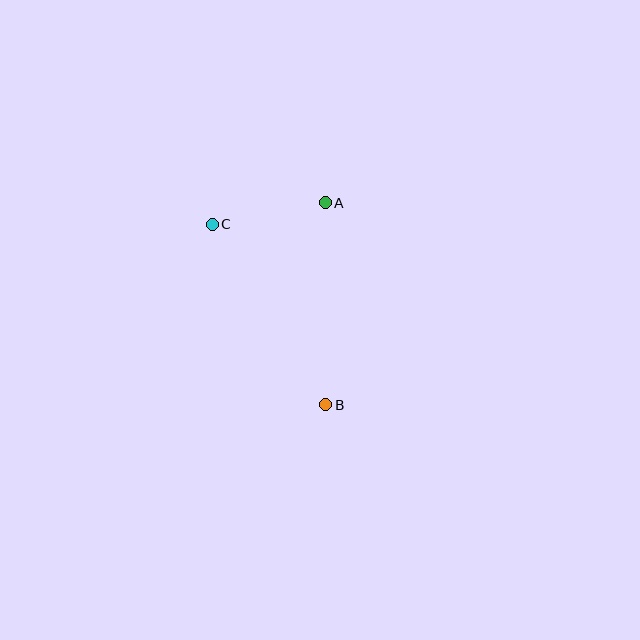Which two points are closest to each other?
Points A and C are closest to each other.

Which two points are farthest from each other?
Points B and C are farthest from each other.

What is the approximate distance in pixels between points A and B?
The distance between A and B is approximately 202 pixels.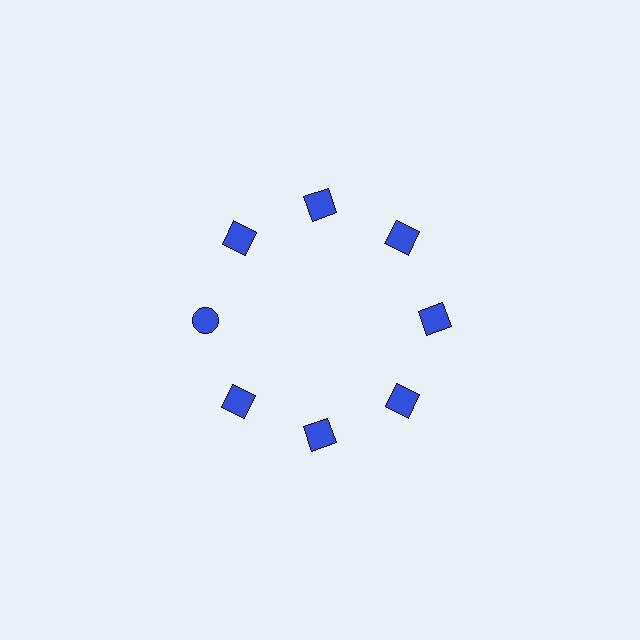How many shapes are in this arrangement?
There are 8 shapes arranged in a ring pattern.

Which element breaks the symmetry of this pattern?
The blue circle at roughly the 9 o'clock position breaks the symmetry. All other shapes are blue squares.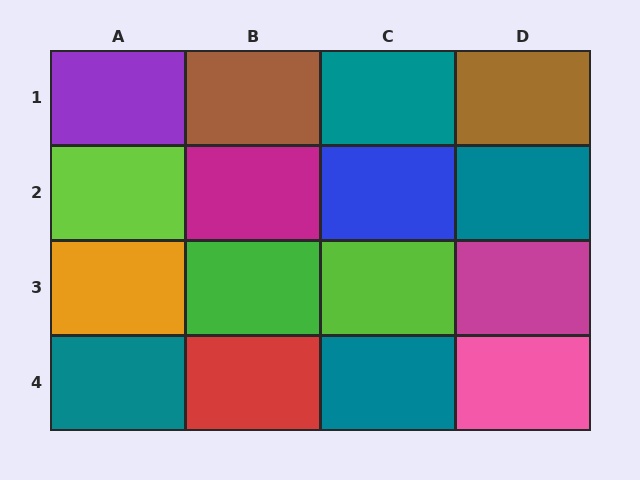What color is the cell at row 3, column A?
Orange.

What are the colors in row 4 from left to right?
Teal, red, teal, pink.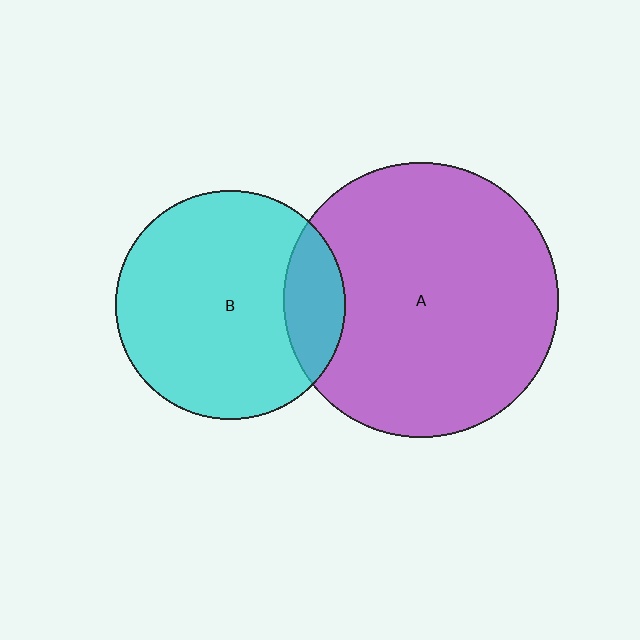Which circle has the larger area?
Circle A (purple).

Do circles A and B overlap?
Yes.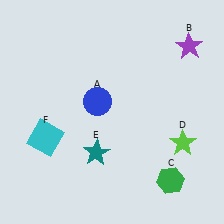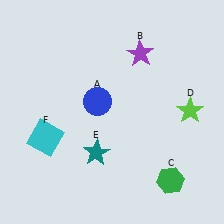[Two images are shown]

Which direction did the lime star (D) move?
The lime star (D) moved up.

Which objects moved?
The objects that moved are: the purple star (B), the lime star (D).